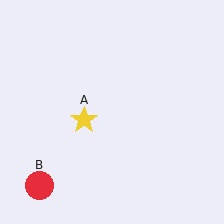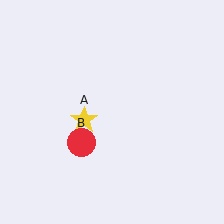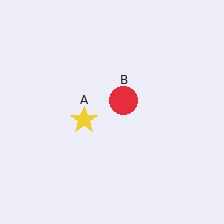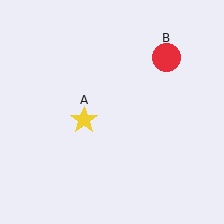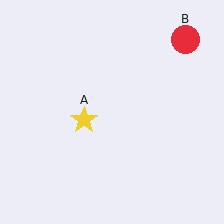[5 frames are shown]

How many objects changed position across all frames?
1 object changed position: red circle (object B).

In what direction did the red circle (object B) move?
The red circle (object B) moved up and to the right.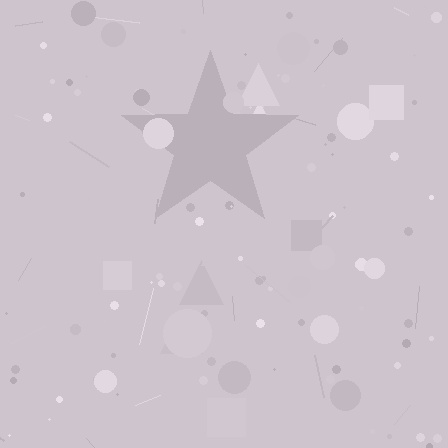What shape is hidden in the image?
A star is hidden in the image.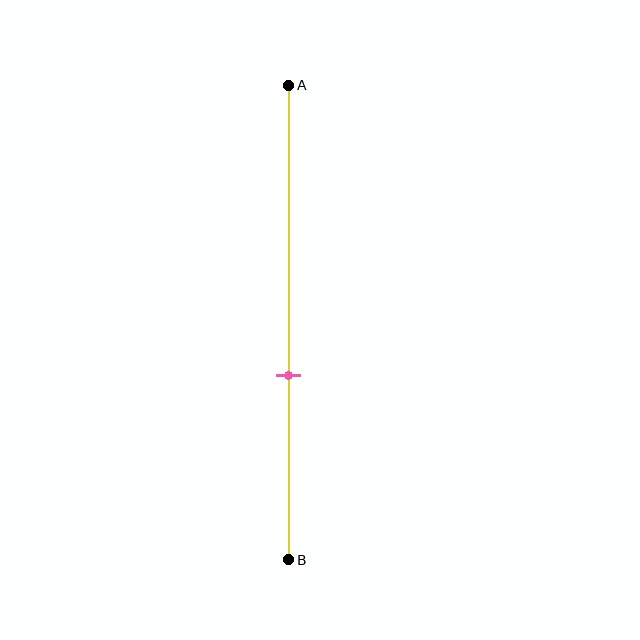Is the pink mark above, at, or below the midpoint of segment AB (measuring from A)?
The pink mark is below the midpoint of segment AB.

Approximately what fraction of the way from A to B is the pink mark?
The pink mark is approximately 60% of the way from A to B.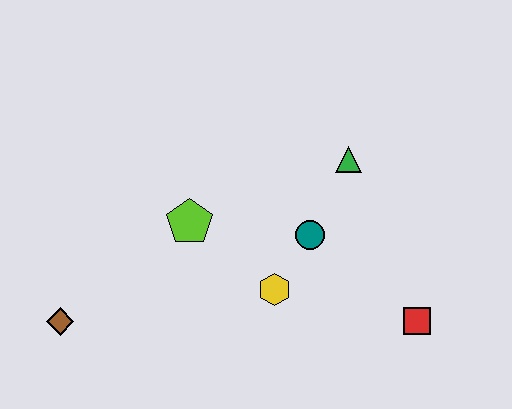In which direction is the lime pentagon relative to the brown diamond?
The lime pentagon is to the right of the brown diamond.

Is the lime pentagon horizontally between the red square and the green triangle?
No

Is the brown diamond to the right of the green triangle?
No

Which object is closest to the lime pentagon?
The yellow hexagon is closest to the lime pentagon.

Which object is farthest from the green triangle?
The brown diamond is farthest from the green triangle.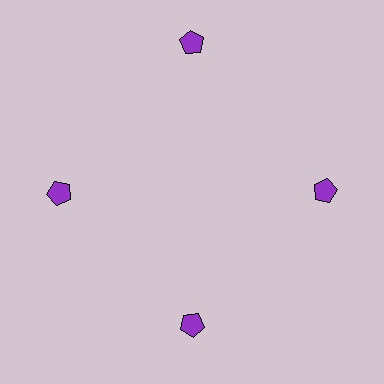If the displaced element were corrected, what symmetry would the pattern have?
It would have 4-fold rotational symmetry — the pattern would map onto itself every 90 degrees.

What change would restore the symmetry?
The symmetry would be restored by moving it inward, back onto the ring so that all 4 pentagons sit at equal angles and equal distance from the center.